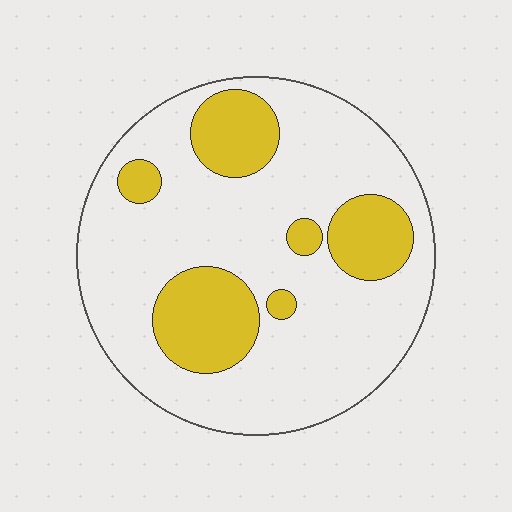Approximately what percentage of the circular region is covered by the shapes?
Approximately 25%.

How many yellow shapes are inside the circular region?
6.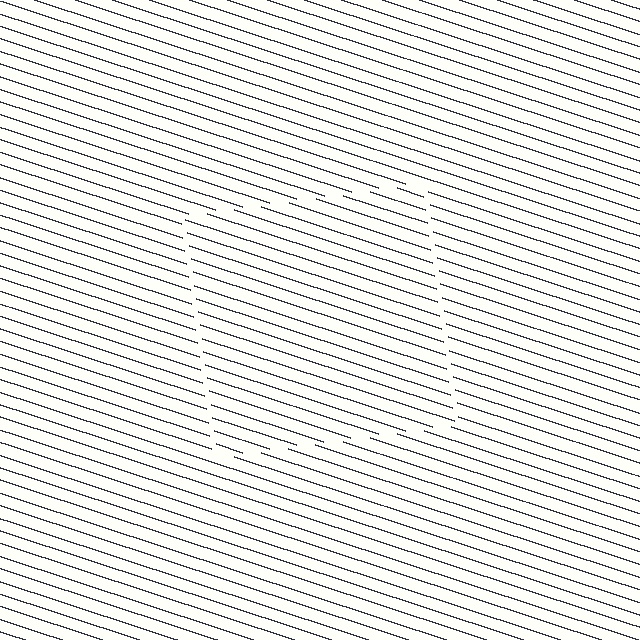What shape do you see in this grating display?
An illusory square. The interior of the shape contains the same grating, shifted by half a period — the contour is defined by the phase discontinuity where line-ends from the inner and outer gratings abut.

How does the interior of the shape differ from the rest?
The interior of the shape contains the same grating, shifted by half a period — the contour is defined by the phase discontinuity where line-ends from the inner and outer gratings abut.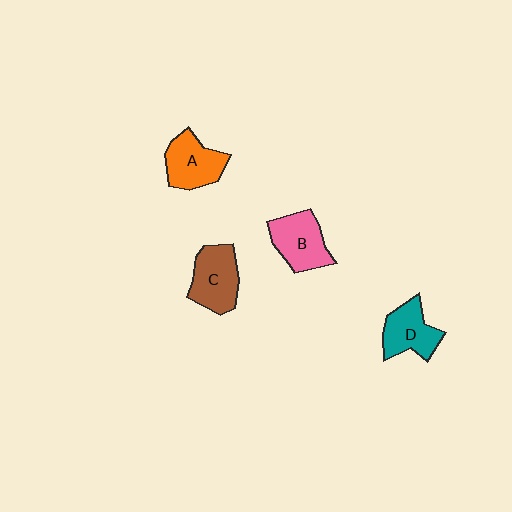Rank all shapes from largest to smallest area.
From largest to smallest: C (brown), B (pink), A (orange), D (teal).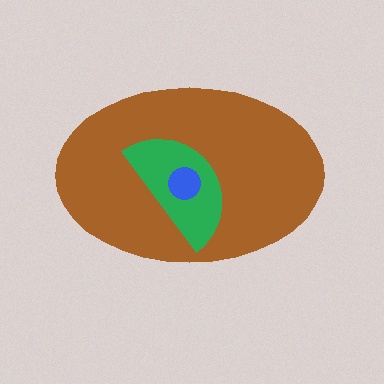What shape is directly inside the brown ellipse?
The green semicircle.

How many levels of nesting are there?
3.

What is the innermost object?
The blue circle.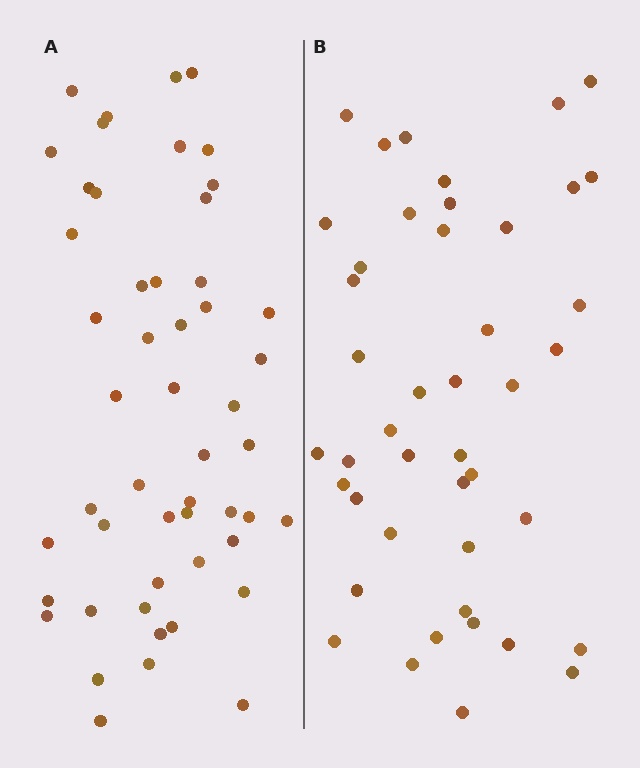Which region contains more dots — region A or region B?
Region A (the left region) has more dots.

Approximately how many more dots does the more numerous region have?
Region A has roughly 8 or so more dots than region B.